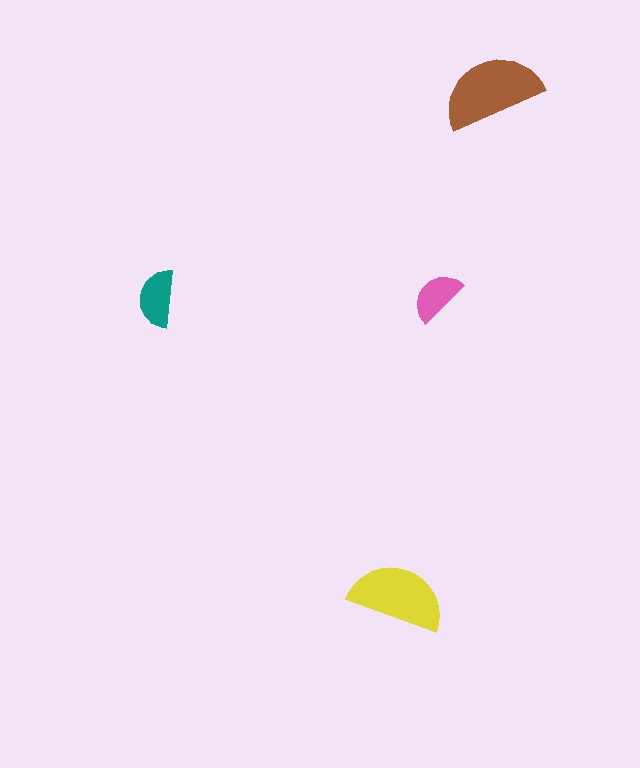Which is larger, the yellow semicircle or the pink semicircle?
The yellow one.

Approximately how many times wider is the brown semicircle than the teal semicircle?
About 1.5 times wider.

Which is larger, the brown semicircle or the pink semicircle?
The brown one.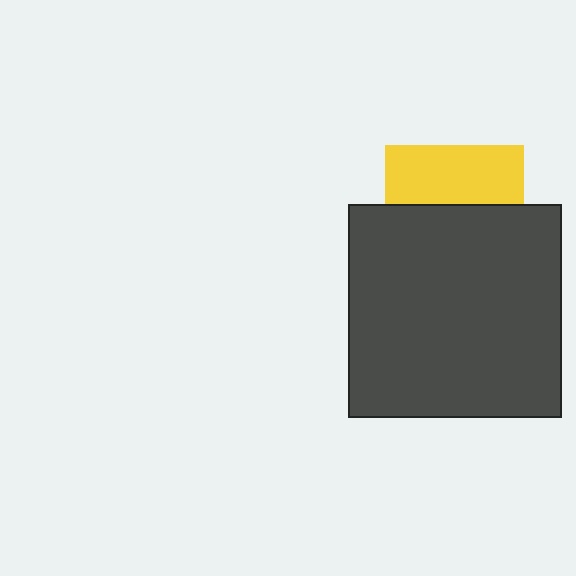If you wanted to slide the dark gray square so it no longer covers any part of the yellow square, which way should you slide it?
Slide it down — that is the most direct way to separate the two shapes.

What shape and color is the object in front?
The object in front is a dark gray square.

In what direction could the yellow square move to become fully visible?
The yellow square could move up. That would shift it out from behind the dark gray square entirely.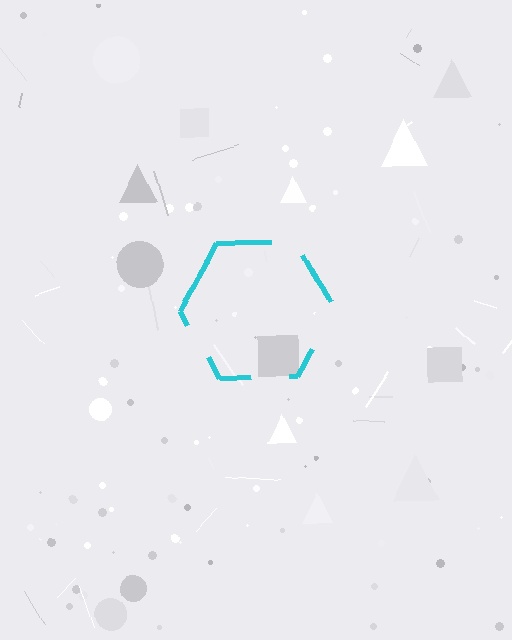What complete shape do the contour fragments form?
The contour fragments form a hexagon.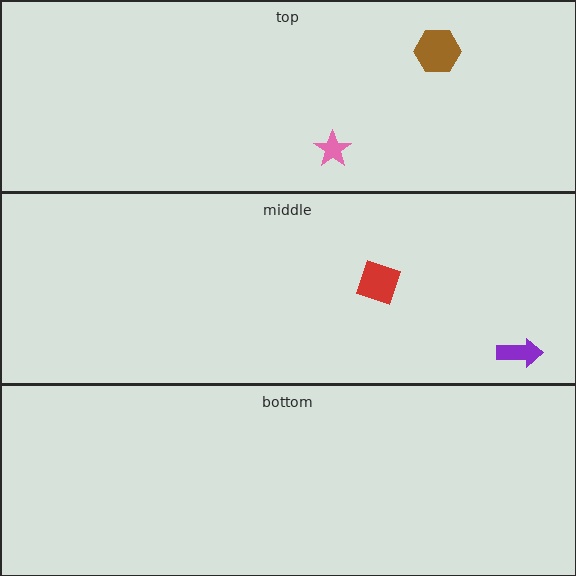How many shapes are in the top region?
2.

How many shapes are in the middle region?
2.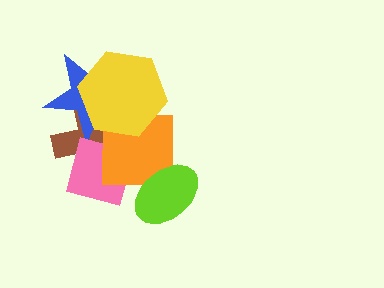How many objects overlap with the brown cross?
4 objects overlap with the brown cross.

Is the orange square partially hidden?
Yes, it is partially covered by another shape.